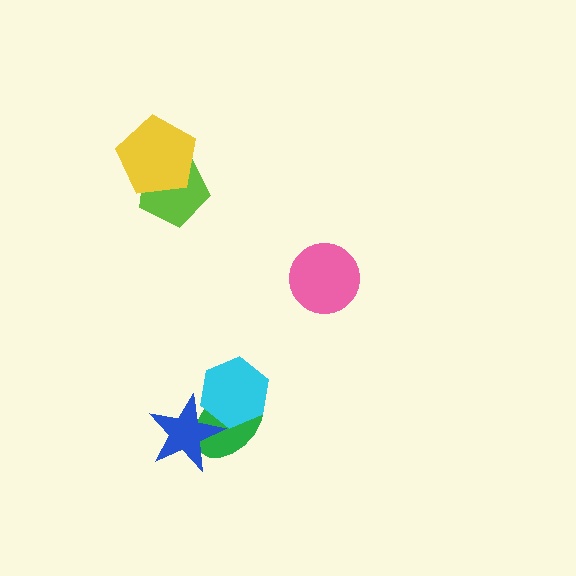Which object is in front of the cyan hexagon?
The blue star is in front of the cyan hexagon.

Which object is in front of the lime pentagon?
The yellow pentagon is in front of the lime pentagon.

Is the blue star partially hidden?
No, no other shape covers it.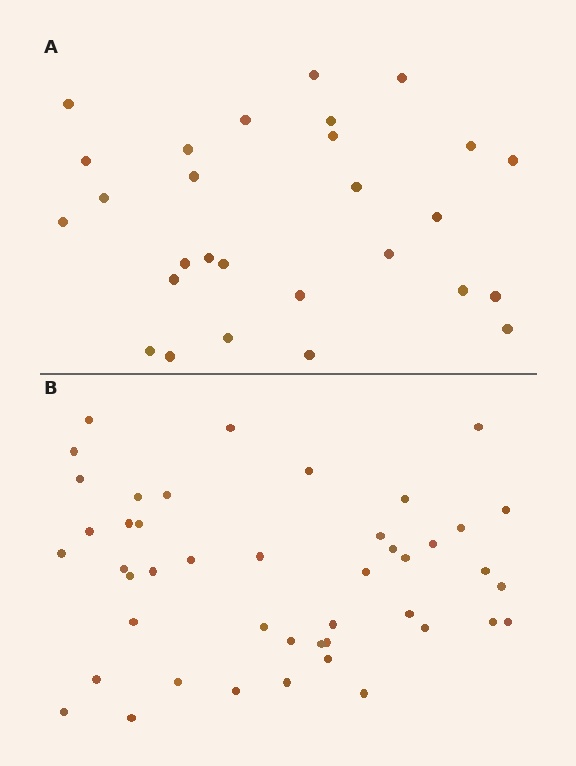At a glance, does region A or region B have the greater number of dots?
Region B (the bottom region) has more dots.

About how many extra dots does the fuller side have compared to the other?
Region B has approximately 15 more dots than region A.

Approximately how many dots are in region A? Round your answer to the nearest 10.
About 30 dots. (The exact count is 28, which rounds to 30.)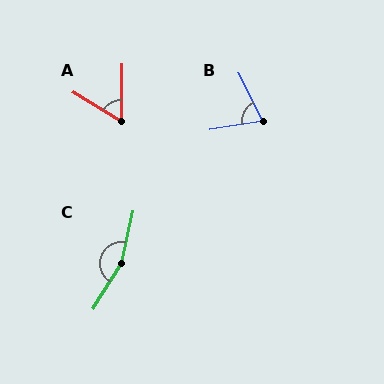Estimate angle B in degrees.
Approximately 73 degrees.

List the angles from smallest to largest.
A (60°), B (73°), C (160°).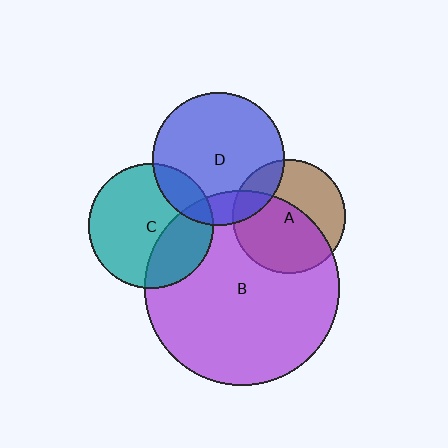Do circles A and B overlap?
Yes.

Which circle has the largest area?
Circle B (purple).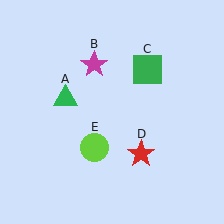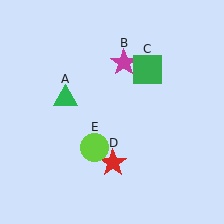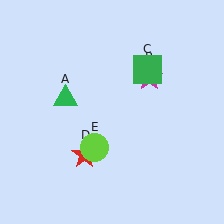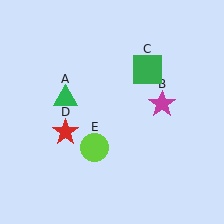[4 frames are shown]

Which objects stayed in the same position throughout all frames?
Green triangle (object A) and green square (object C) and lime circle (object E) remained stationary.